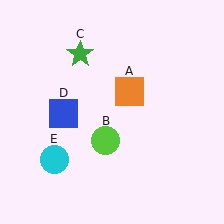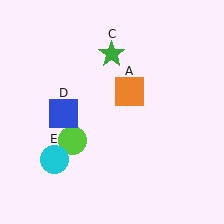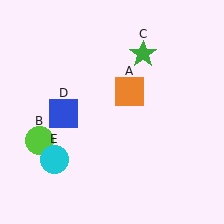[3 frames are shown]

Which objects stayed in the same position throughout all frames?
Orange square (object A) and blue square (object D) and cyan circle (object E) remained stationary.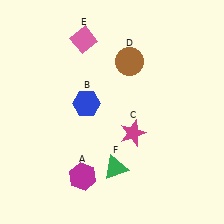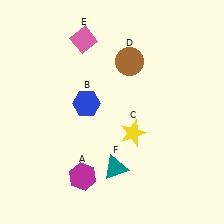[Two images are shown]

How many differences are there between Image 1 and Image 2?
There are 2 differences between the two images.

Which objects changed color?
C changed from magenta to yellow. F changed from green to teal.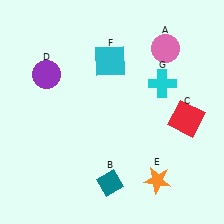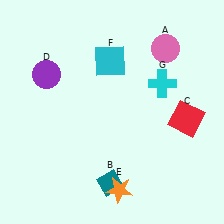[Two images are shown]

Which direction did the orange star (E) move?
The orange star (E) moved left.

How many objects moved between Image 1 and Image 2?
1 object moved between the two images.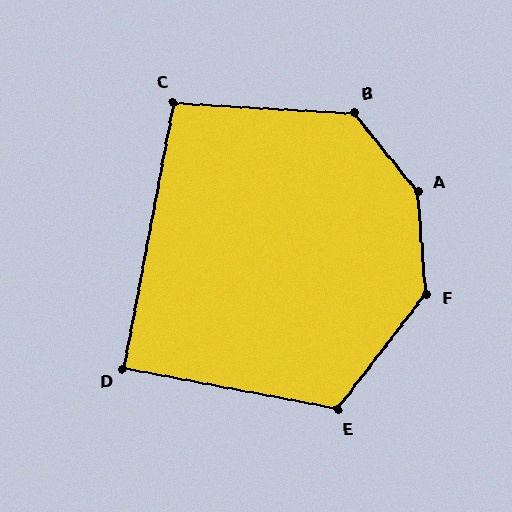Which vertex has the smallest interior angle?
D, at approximately 90 degrees.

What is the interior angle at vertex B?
Approximately 132 degrees (obtuse).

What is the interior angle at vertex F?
Approximately 138 degrees (obtuse).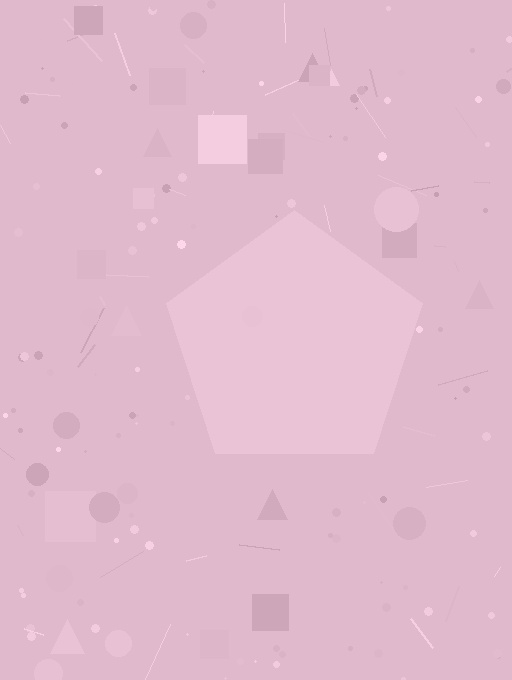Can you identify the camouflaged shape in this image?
The camouflaged shape is a pentagon.